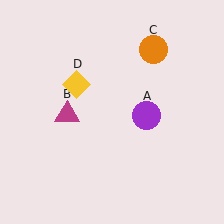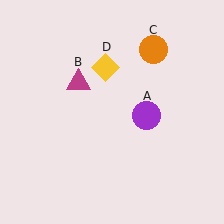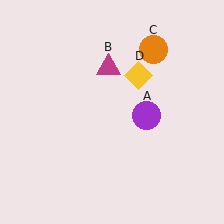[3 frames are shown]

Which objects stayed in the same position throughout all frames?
Purple circle (object A) and orange circle (object C) remained stationary.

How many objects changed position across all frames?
2 objects changed position: magenta triangle (object B), yellow diamond (object D).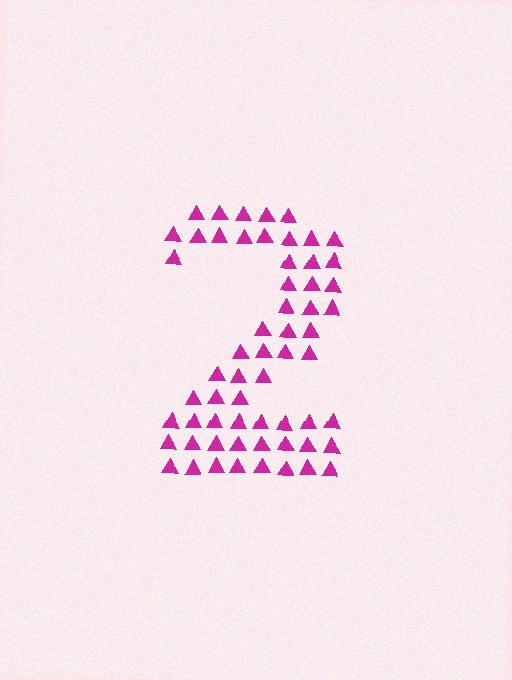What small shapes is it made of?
It is made of small triangles.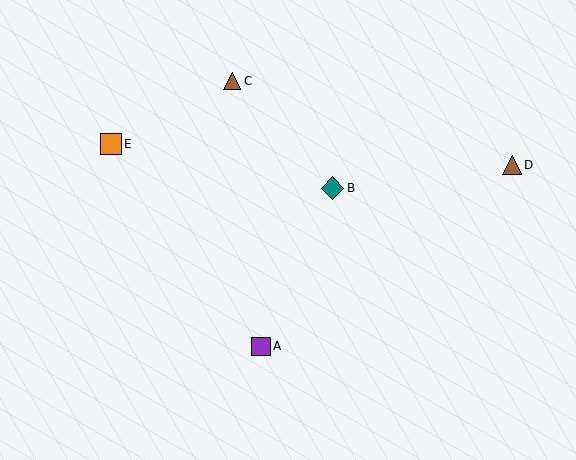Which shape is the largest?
The teal diamond (labeled B) is the largest.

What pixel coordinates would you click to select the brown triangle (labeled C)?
Click at (232, 81) to select the brown triangle C.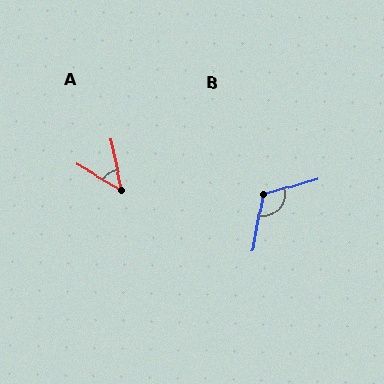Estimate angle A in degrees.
Approximately 49 degrees.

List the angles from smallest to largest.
A (49°), B (117°).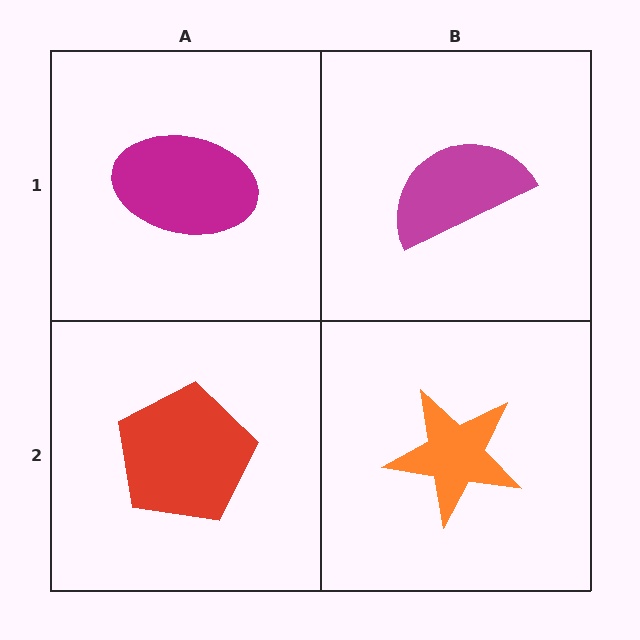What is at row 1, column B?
A magenta semicircle.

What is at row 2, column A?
A red pentagon.